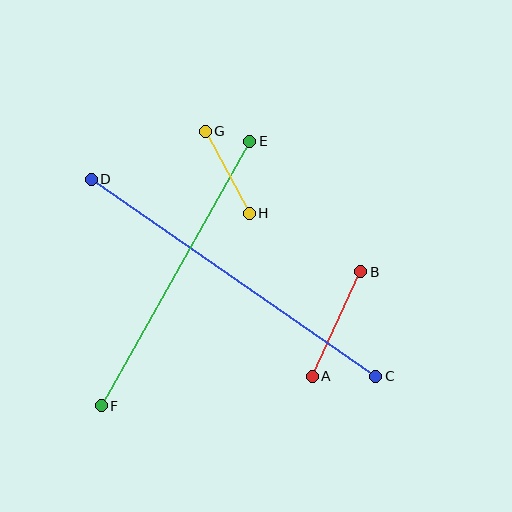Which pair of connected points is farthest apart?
Points C and D are farthest apart.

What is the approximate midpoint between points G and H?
The midpoint is at approximately (227, 172) pixels.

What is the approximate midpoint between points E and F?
The midpoint is at approximately (175, 274) pixels.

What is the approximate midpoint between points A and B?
The midpoint is at approximately (336, 324) pixels.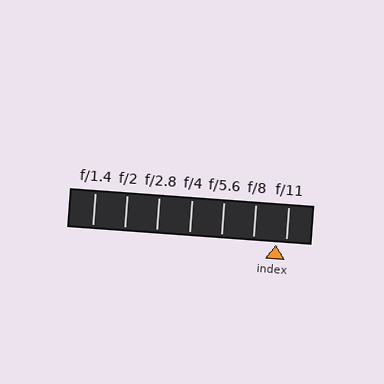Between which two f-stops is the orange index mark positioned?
The index mark is between f/8 and f/11.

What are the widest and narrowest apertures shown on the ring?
The widest aperture shown is f/1.4 and the narrowest is f/11.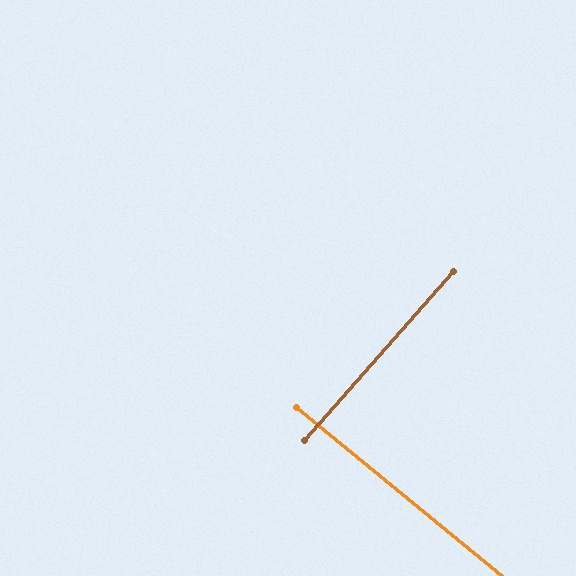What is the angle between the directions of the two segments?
Approximately 88 degrees.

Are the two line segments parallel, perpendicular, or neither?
Perpendicular — they meet at approximately 88°.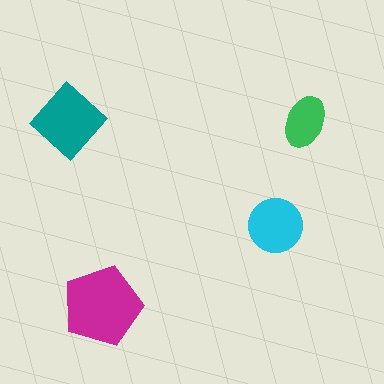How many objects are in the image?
There are 4 objects in the image.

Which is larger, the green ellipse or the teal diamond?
The teal diamond.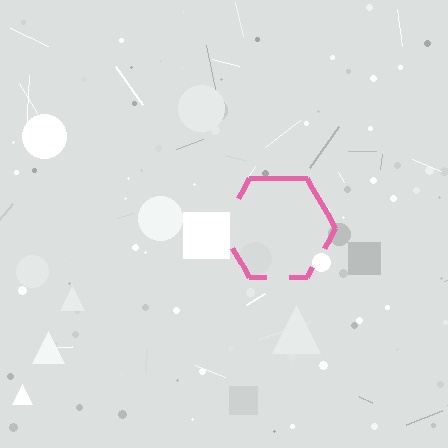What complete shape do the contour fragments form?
The contour fragments form a hexagon.